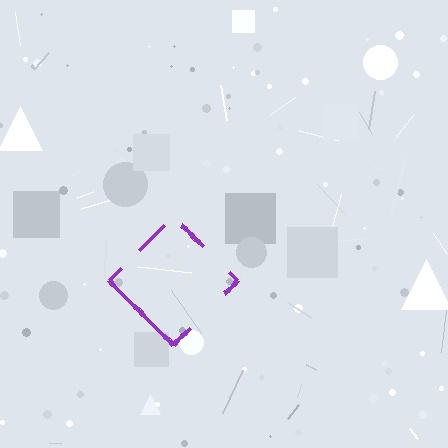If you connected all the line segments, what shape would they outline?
They would outline a diamond.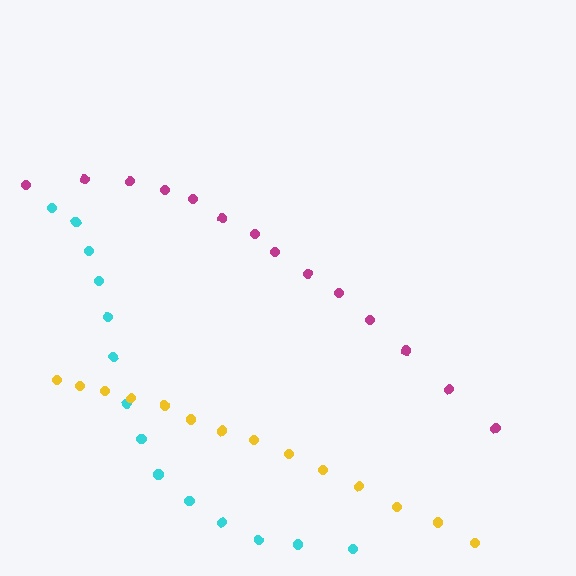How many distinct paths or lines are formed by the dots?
There are 3 distinct paths.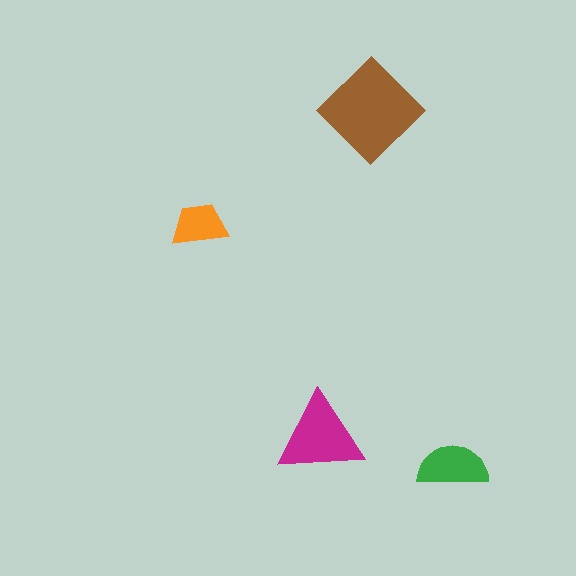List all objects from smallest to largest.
The orange trapezoid, the green semicircle, the magenta triangle, the brown diamond.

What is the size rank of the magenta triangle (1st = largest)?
2nd.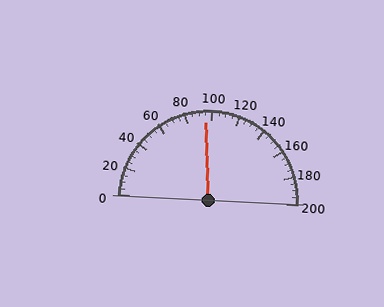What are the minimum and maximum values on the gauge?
The gauge ranges from 0 to 200.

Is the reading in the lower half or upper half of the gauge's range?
The reading is in the lower half of the range (0 to 200).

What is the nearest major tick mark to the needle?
The nearest major tick mark is 100.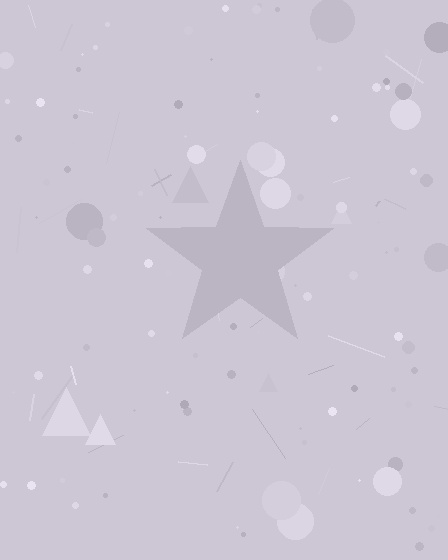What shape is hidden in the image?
A star is hidden in the image.